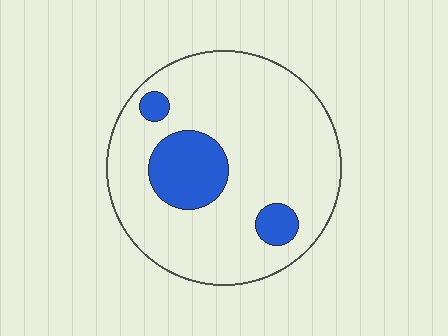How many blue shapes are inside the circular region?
3.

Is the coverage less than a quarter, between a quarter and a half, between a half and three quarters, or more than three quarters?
Less than a quarter.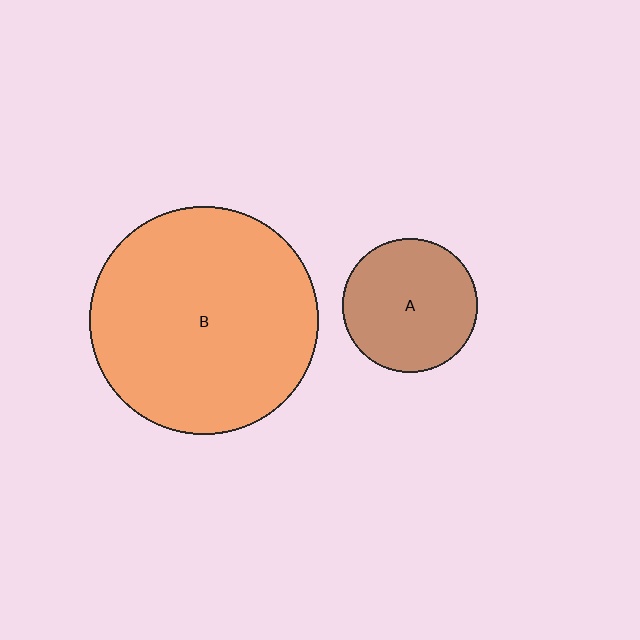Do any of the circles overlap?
No, none of the circles overlap.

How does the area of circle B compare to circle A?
Approximately 2.9 times.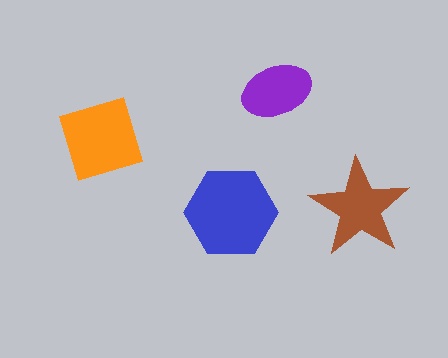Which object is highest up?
The purple ellipse is topmost.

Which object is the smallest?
The purple ellipse.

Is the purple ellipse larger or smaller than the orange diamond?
Smaller.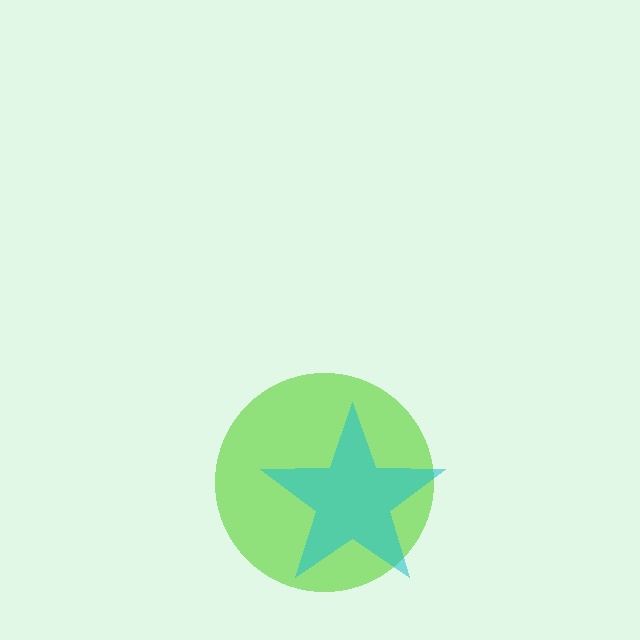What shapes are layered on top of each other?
The layered shapes are: a lime circle, a cyan star.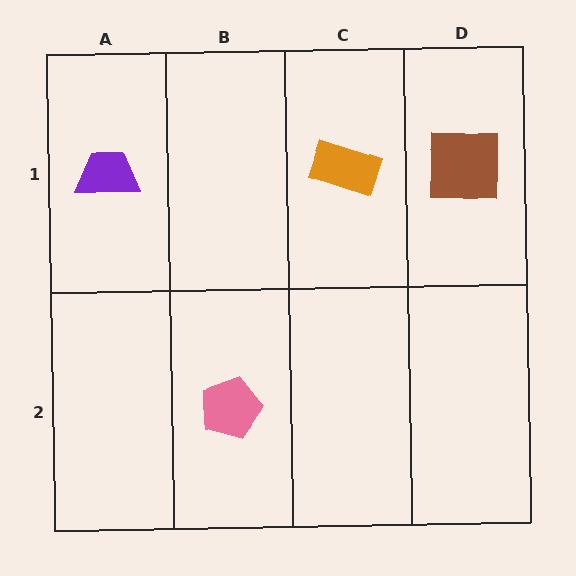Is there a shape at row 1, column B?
No, that cell is empty.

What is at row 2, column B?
A pink pentagon.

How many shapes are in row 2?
1 shape.